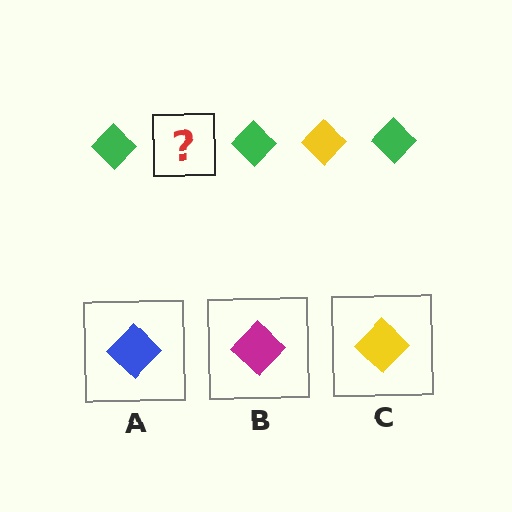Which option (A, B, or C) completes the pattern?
C.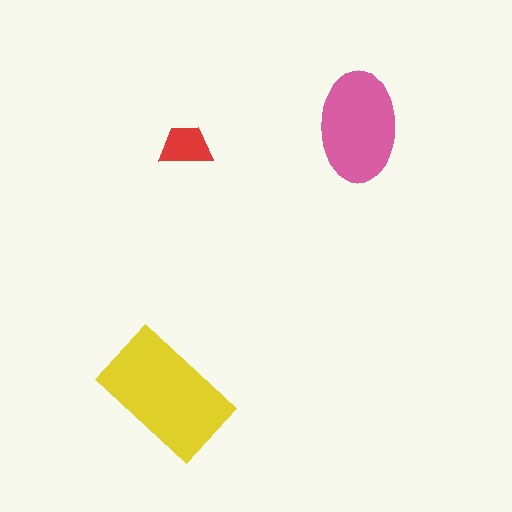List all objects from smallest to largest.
The red trapezoid, the pink ellipse, the yellow rectangle.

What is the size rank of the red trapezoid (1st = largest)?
3rd.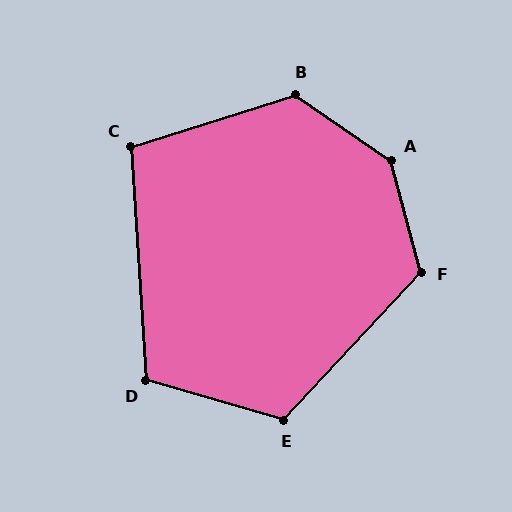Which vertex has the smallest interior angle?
C, at approximately 104 degrees.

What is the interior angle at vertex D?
Approximately 110 degrees (obtuse).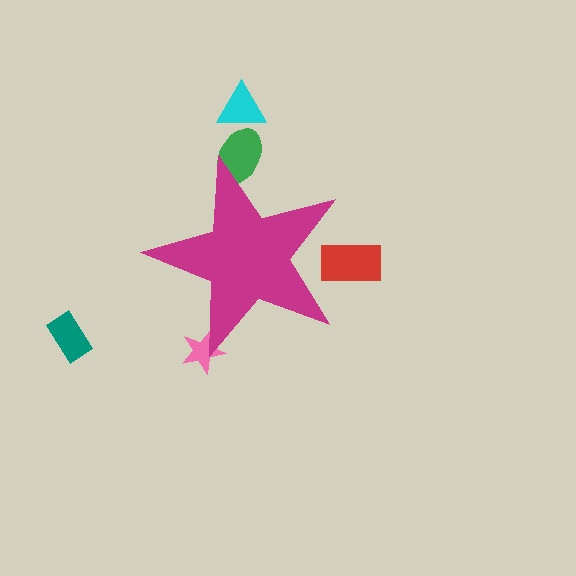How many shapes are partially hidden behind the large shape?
3 shapes are partially hidden.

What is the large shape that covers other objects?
A magenta star.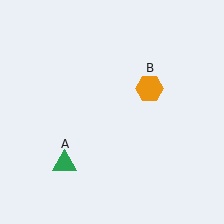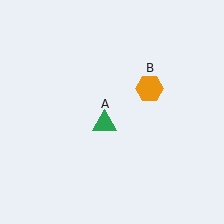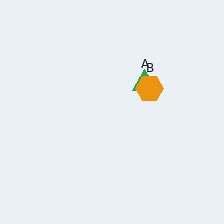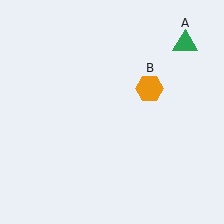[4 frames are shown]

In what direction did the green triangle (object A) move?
The green triangle (object A) moved up and to the right.